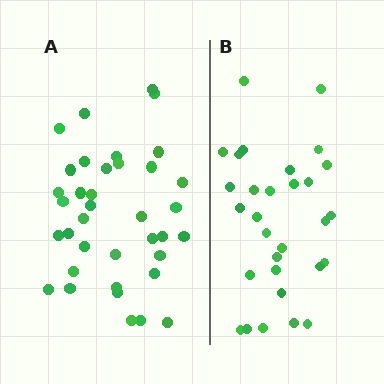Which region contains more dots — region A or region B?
Region A (the left region) has more dots.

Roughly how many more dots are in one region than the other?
Region A has roughly 8 or so more dots than region B.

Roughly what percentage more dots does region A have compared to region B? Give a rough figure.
About 25% more.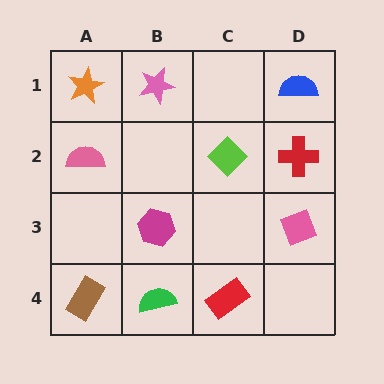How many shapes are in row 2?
3 shapes.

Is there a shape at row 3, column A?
No, that cell is empty.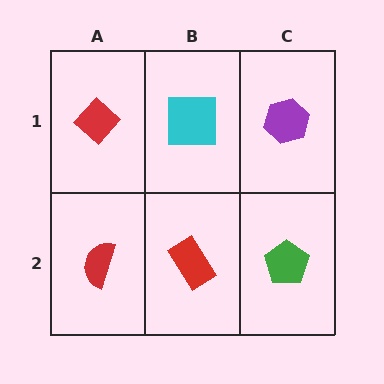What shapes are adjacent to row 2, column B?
A cyan square (row 1, column B), a red semicircle (row 2, column A), a green pentagon (row 2, column C).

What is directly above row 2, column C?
A purple hexagon.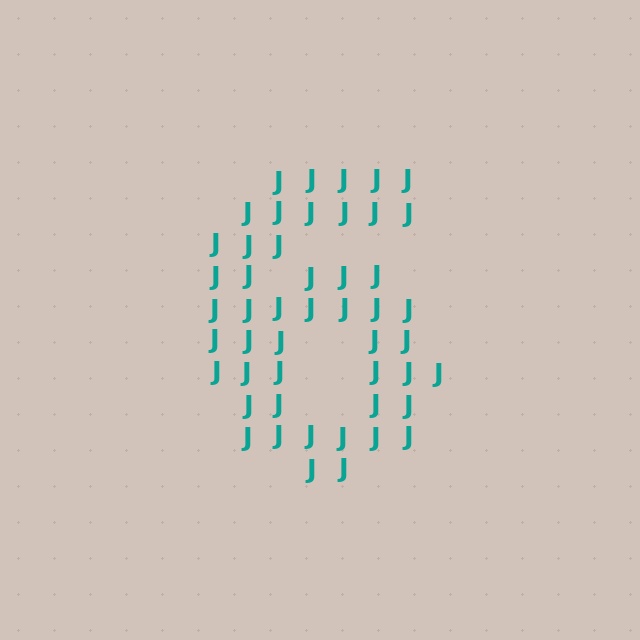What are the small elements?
The small elements are letter J's.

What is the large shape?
The large shape is the digit 6.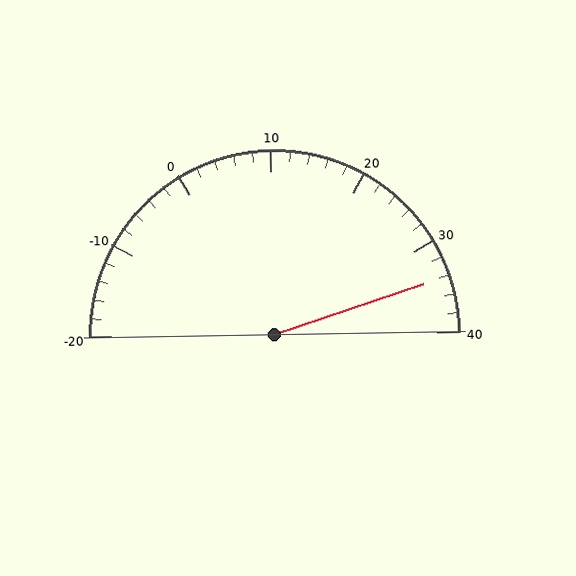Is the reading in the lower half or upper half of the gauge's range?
The reading is in the upper half of the range (-20 to 40).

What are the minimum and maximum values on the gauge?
The gauge ranges from -20 to 40.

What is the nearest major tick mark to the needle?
The nearest major tick mark is 30.